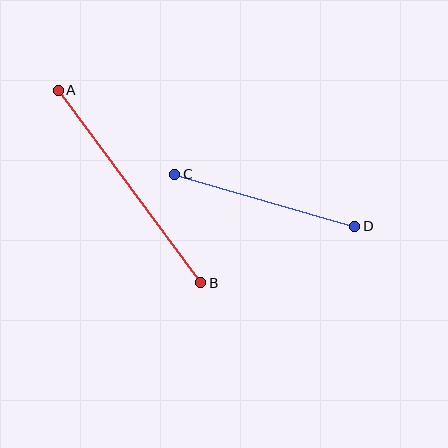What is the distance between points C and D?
The distance is approximately 188 pixels.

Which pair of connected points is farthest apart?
Points A and B are farthest apart.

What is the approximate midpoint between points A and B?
The midpoint is at approximately (130, 187) pixels.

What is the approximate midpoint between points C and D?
The midpoint is at approximately (265, 200) pixels.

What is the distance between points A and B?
The distance is approximately 240 pixels.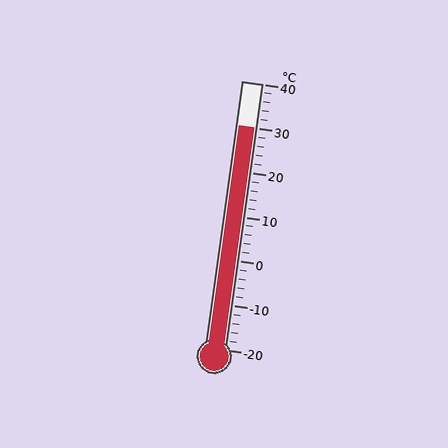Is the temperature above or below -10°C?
The temperature is above -10°C.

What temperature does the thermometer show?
The thermometer shows approximately 30°C.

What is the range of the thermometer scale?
The thermometer scale ranges from -20°C to 40°C.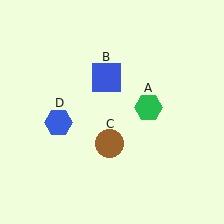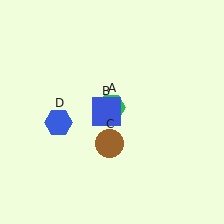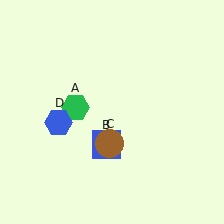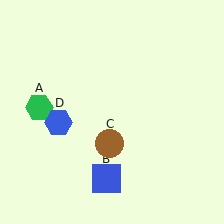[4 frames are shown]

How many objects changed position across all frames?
2 objects changed position: green hexagon (object A), blue square (object B).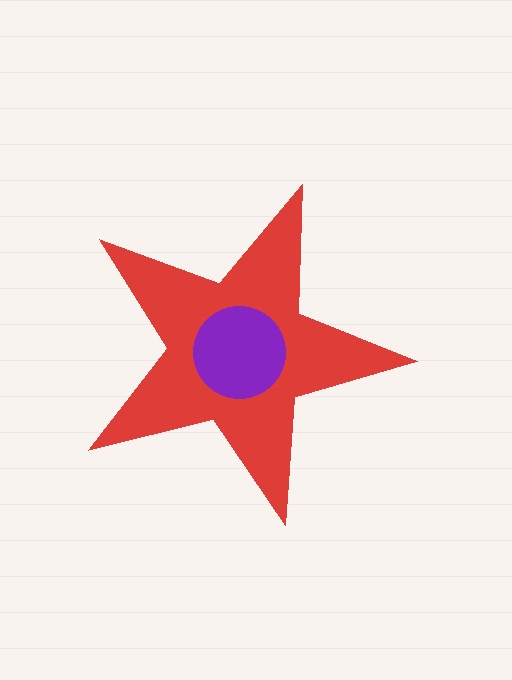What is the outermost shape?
The red star.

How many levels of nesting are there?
2.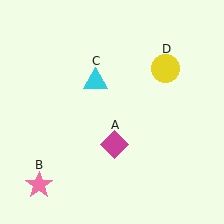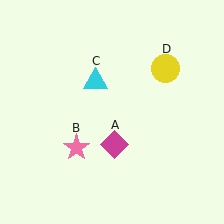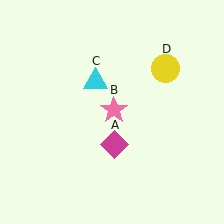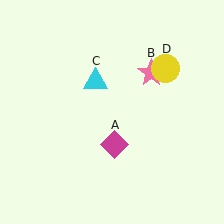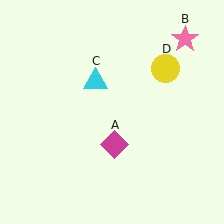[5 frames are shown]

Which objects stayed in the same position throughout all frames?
Magenta diamond (object A) and cyan triangle (object C) and yellow circle (object D) remained stationary.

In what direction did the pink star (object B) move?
The pink star (object B) moved up and to the right.